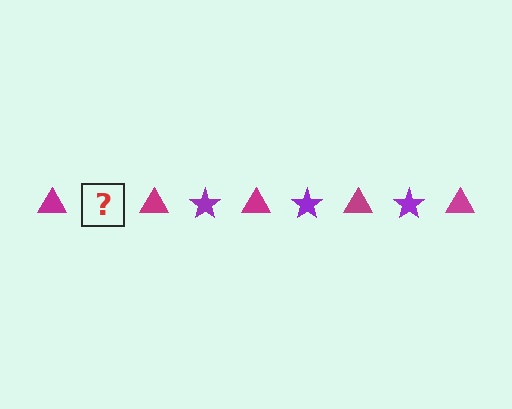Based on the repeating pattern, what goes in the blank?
The blank should be a purple star.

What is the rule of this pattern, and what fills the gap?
The rule is that the pattern alternates between magenta triangle and purple star. The gap should be filled with a purple star.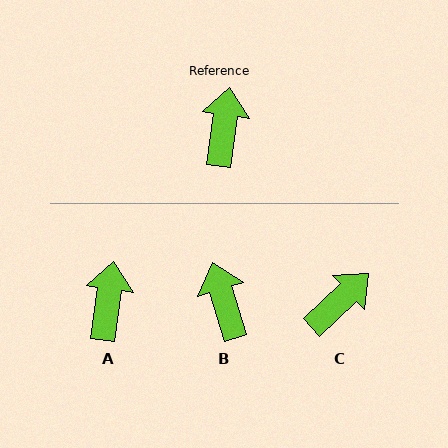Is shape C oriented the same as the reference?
No, it is off by about 39 degrees.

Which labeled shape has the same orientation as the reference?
A.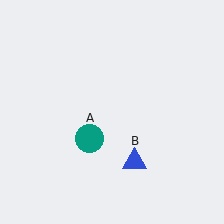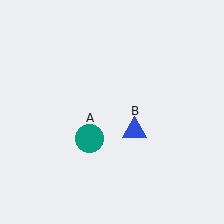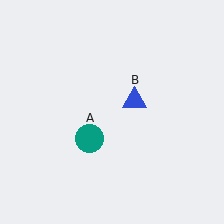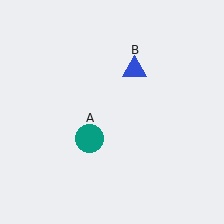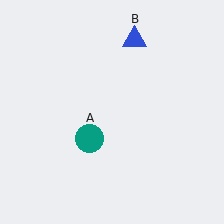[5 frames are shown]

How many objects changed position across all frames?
1 object changed position: blue triangle (object B).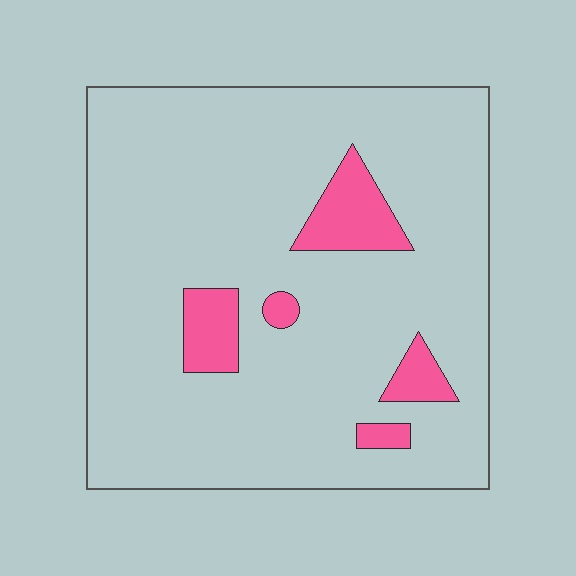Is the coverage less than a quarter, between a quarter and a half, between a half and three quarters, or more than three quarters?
Less than a quarter.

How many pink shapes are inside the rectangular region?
5.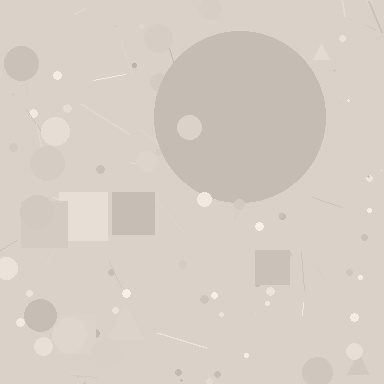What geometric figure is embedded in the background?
A circle is embedded in the background.